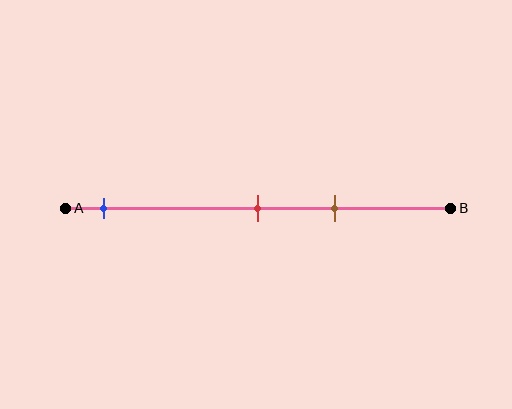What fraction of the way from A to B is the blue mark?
The blue mark is approximately 10% (0.1) of the way from A to B.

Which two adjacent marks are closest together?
The red and brown marks are the closest adjacent pair.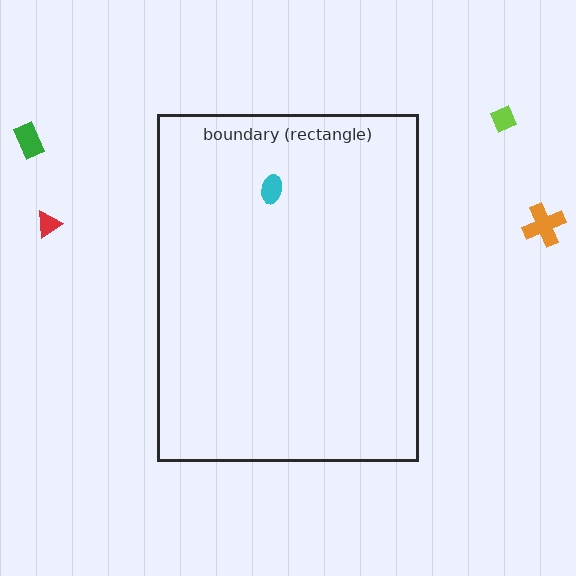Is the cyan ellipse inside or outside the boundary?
Inside.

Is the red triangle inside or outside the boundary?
Outside.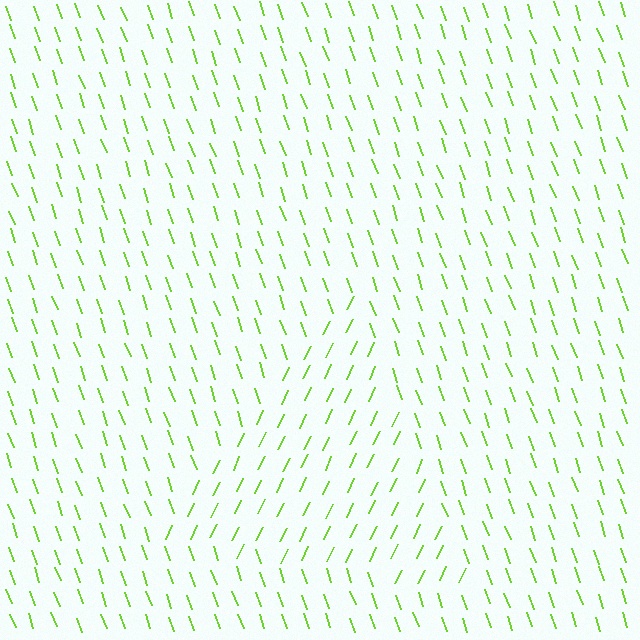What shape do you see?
I see a triangle.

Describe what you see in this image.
The image is filled with small lime line segments. A triangle region in the image has lines oriented differently from the surrounding lines, creating a visible texture boundary.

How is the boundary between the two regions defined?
The boundary is defined purely by a change in line orientation (approximately 45 degrees difference). All lines are the same color and thickness.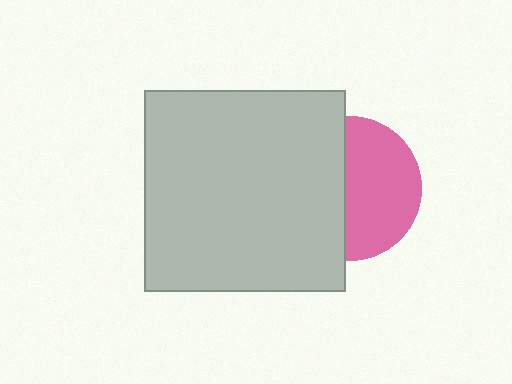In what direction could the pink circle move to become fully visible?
The pink circle could move right. That would shift it out from behind the light gray square entirely.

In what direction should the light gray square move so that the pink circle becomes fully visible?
The light gray square should move left. That is the shortest direction to clear the overlap and leave the pink circle fully visible.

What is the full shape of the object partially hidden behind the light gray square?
The partially hidden object is a pink circle.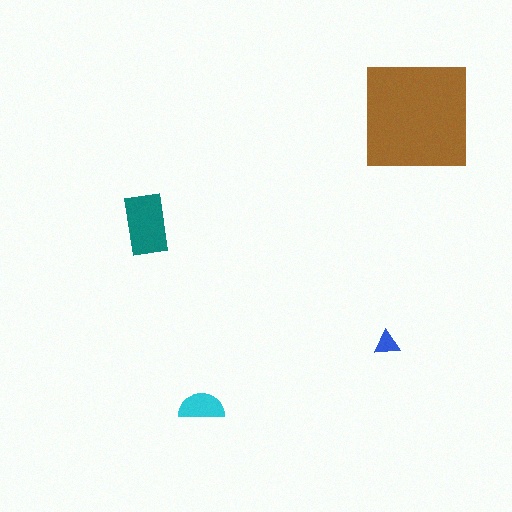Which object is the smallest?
The blue triangle.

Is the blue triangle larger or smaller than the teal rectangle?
Smaller.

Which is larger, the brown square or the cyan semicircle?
The brown square.